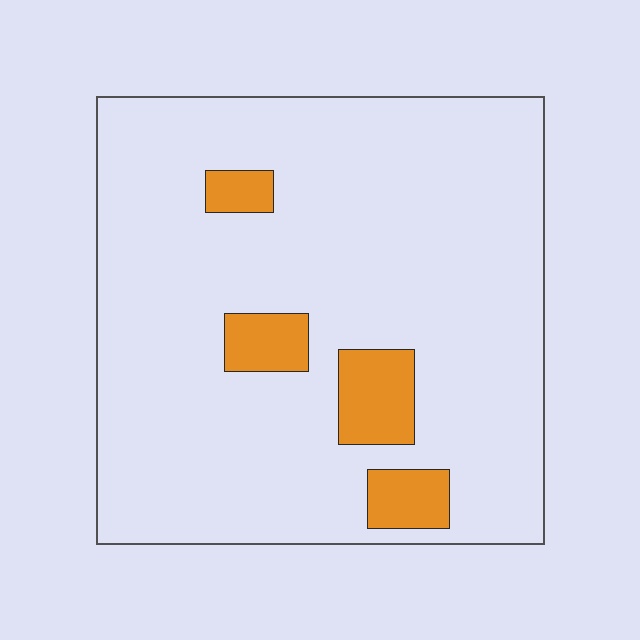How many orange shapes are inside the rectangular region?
4.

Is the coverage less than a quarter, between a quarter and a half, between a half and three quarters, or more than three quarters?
Less than a quarter.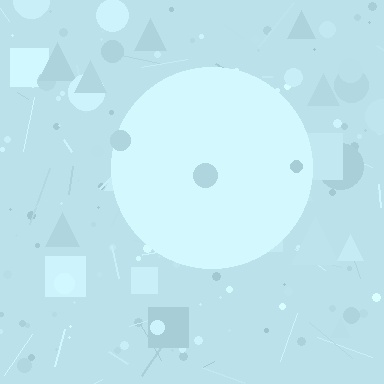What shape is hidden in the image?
A circle is hidden in the image.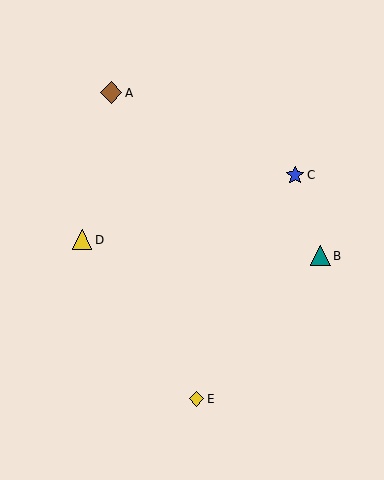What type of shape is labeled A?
Shape A is a brown diamond.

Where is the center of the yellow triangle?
The center of the yellow triangle is at (82, 240).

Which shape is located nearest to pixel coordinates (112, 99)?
The brown diamond (labeled A) at (111, 93) is nearest to that location.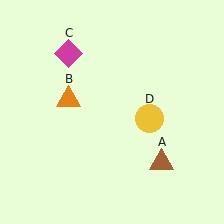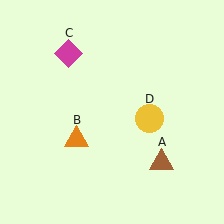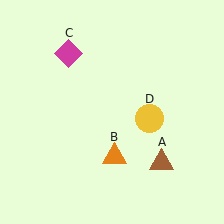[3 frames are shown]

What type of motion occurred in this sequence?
The orange triangle (object B) rotated counterclockwise around the center of the scene.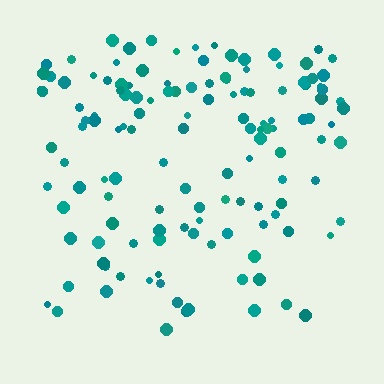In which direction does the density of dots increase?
From bottom to top, with the top side densest.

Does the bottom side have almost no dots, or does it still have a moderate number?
Still a moderate number, just noticeably fewer than the top.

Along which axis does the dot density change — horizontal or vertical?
Vertical.